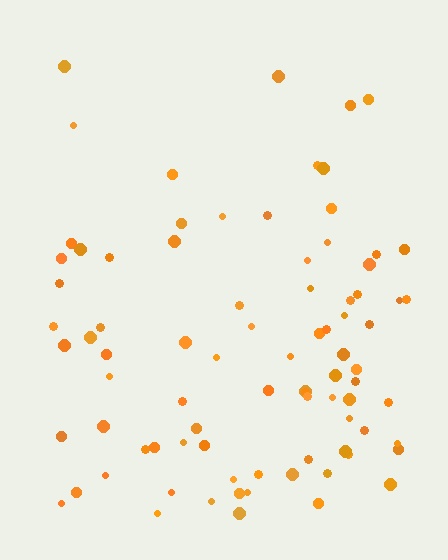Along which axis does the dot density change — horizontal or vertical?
Vertical.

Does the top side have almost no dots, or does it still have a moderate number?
Still a moderate number, just noticeably fewer than the bottom.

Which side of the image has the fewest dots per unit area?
The top.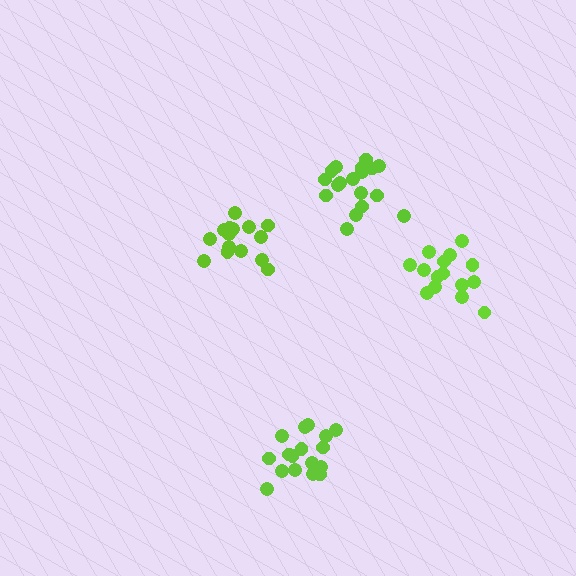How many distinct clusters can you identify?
There are 4 distinct clusters.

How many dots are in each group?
Group 1: 15 dots, Group 2: 15 dots, Group 3: 18 dots, Group 4: 17 dots (65 total).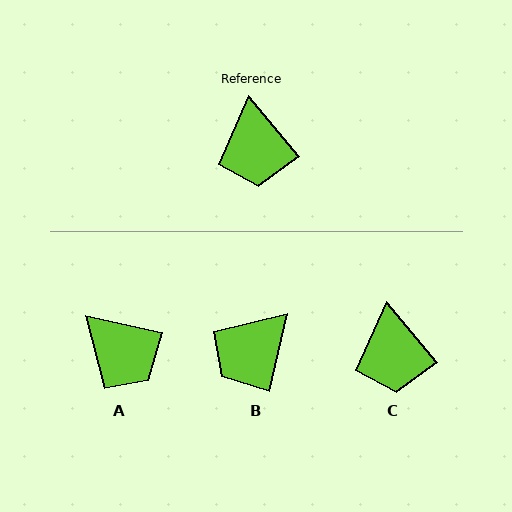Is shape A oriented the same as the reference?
No, it is off by about 38 degrees.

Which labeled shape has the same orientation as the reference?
C.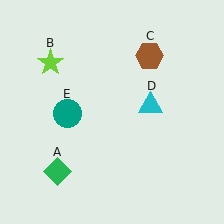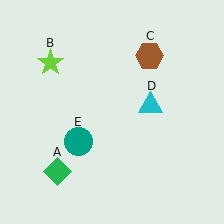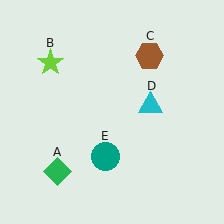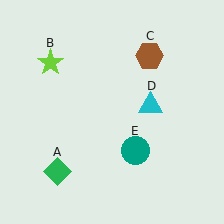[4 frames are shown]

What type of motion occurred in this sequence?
The teal circle (object E) rotated counterclockwise around the center of the scene.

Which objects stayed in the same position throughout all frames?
Green diamond (object A) and lime star (object B) and brown hexagon (object C) and cyan triangle (object D) remained stationary.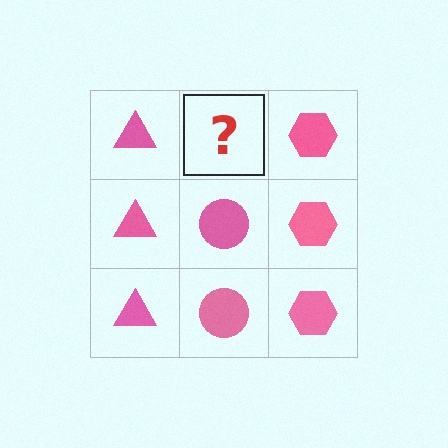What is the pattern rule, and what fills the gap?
The rule is that each column has a consistent shape. The gap should be filled with a pink circle.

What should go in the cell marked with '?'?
The missing cell should contain a pink circle.